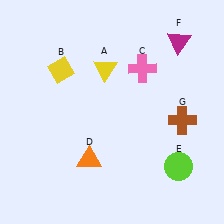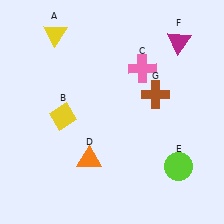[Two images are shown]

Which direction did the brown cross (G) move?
The brown cross (G) moved left.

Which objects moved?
The objects that moved are: the yellow triangle (A), the yellow diamond (B), the brown cross (G).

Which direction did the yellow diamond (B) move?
The yellow diamond (B) moved down.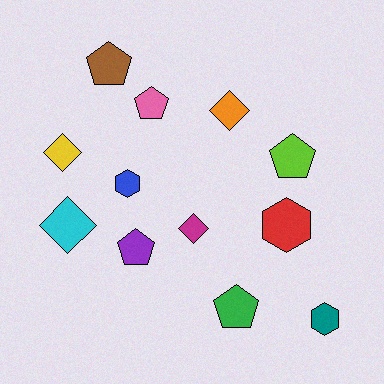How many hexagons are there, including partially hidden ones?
There are 3 hexagons.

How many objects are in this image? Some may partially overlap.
There are 12 objects.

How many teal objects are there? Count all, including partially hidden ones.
There is 1 teal object.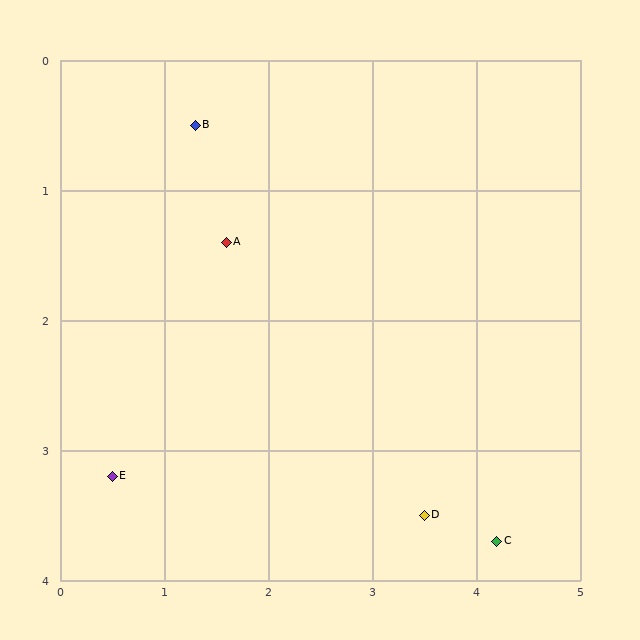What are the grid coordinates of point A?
Point A is at approximately (1.6, 1.4).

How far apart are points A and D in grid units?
Points A and D are about 2.8 grid units apart.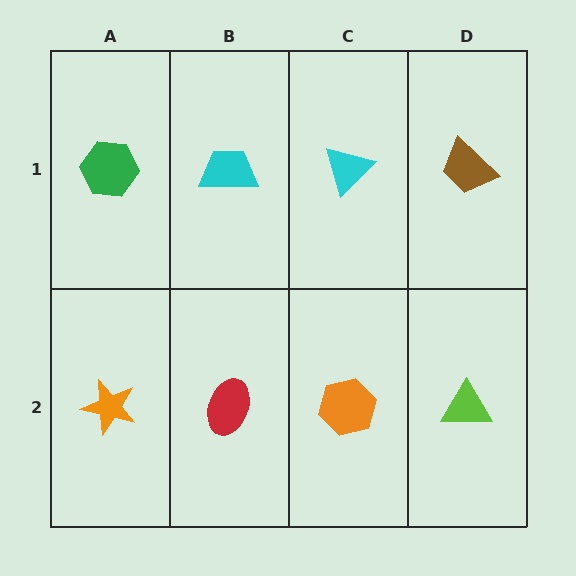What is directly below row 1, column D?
A lime triangle.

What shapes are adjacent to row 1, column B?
A red ellipse (row 2, column B), a green hexagon (row 1, column A), a cyan triangle (row 1, column C).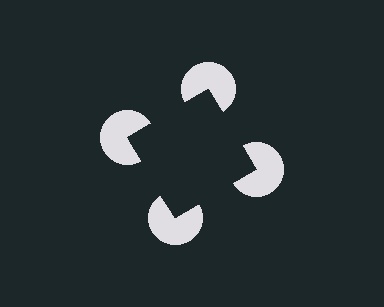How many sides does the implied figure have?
4 sides.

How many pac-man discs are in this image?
There are 4 — one at each vertex of the illusory square.